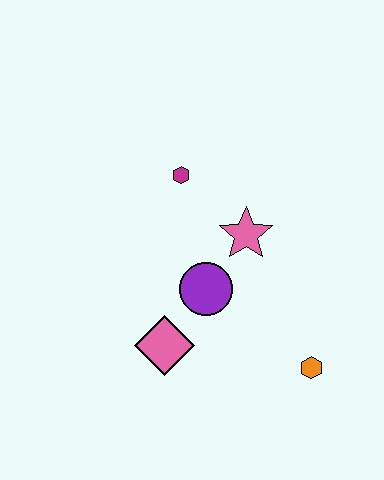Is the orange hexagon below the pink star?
Yes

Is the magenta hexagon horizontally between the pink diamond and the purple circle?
Yes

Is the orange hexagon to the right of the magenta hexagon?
Yes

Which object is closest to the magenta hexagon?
The pink star is closest to the magenta hexagon.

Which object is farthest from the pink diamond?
The magenta hexagon is farthest from the pink diamond.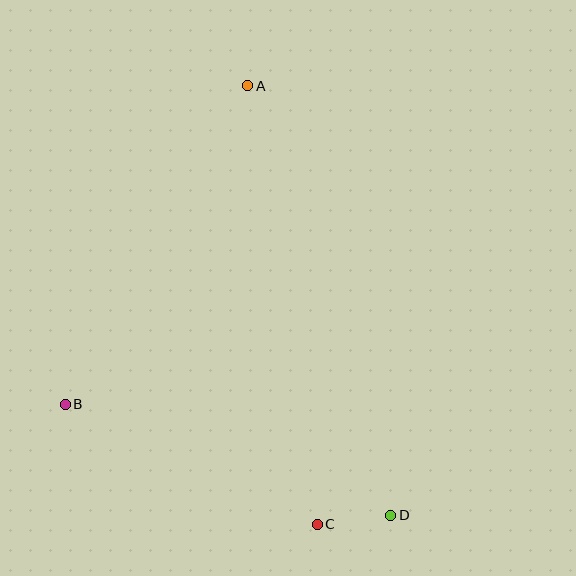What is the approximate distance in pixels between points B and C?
The distance between B and C is approximately 280 pixels.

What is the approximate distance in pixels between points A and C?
The distance between A and C is approximately 444 pixels.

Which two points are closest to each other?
Points C and D are closest to each other.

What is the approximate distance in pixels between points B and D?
The distance between B and D is approximately 344 pixels.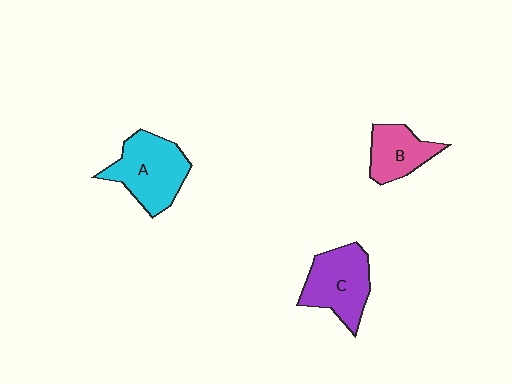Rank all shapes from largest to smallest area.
From largest to smallest: A (cyan), C (purple), B (pink).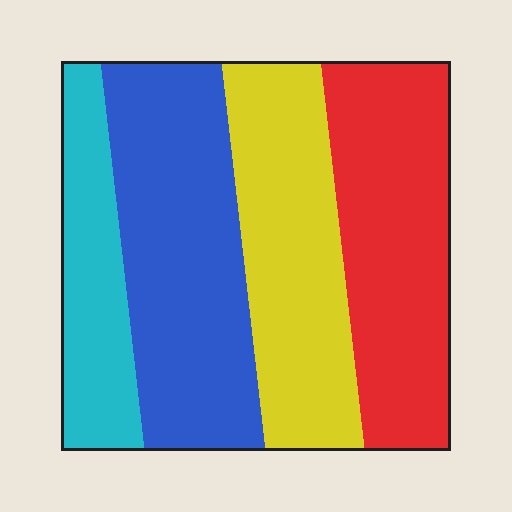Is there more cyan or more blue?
Blue.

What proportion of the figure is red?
Red takes up between a sixth and a third of the figure.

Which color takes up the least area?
Cyan, at roughly 15%.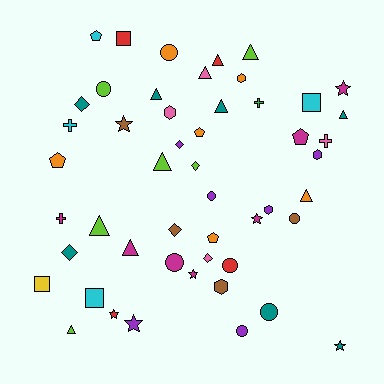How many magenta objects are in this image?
There are 7 magenta objects.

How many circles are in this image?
There are 8 circles.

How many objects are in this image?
There are 50 objects.